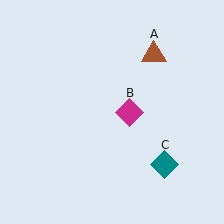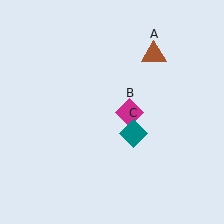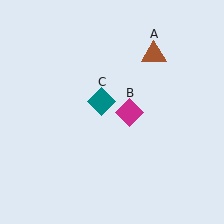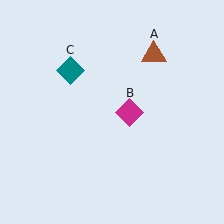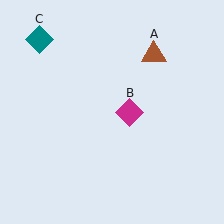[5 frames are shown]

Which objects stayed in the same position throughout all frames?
Brown triangle (object A) and magenta diamond (object B) remained stationary.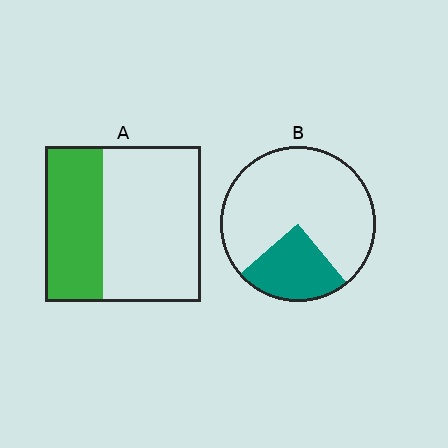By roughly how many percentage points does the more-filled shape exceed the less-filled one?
By roughly 10 percentage points (A over B).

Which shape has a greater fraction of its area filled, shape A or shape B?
Shape A.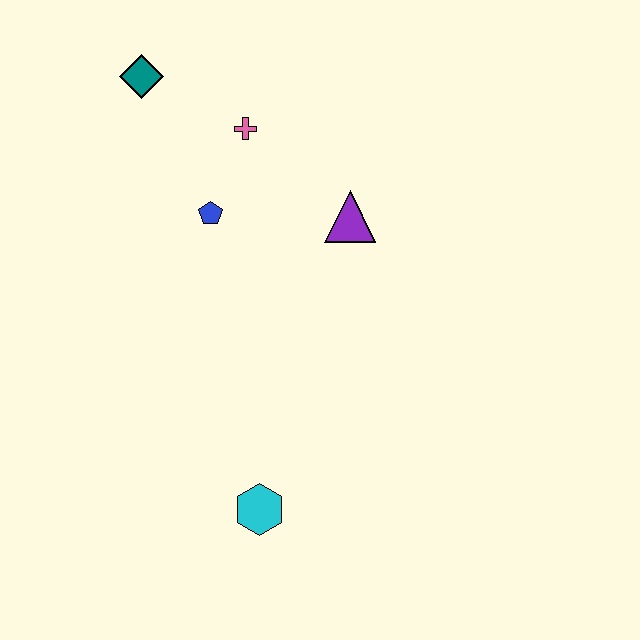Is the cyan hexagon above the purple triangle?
No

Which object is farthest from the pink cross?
The cyan hexagon is farthest from the pink cross.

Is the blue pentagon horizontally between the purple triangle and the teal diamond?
Yes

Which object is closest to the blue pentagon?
The pink cross is closest to the blue pentagon.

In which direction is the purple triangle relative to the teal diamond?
The purple triangle is to the right of the teal diamond.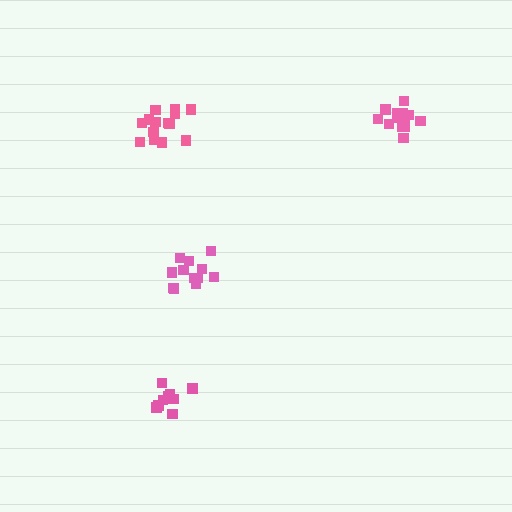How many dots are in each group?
Group 1: 13 dots, Group 2: 14 dots, Group 3: 12 dots, Group 4: 9 dots (48 total).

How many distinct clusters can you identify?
There are 4 distinct clusters.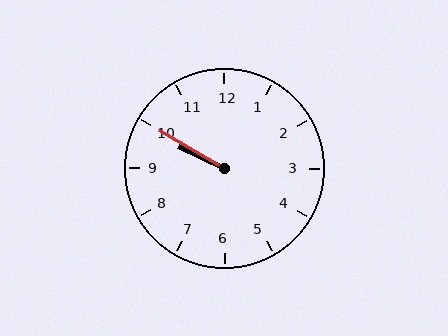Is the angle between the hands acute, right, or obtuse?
It is acute.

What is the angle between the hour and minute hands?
Approximately 5 degrees.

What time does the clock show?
9:50.